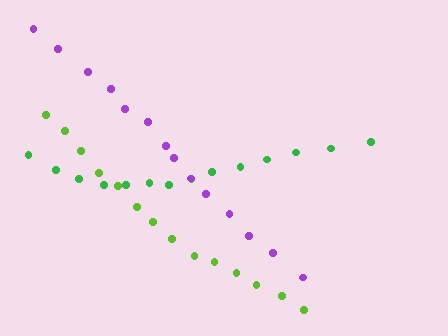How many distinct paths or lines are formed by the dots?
There are 3 distinct paths.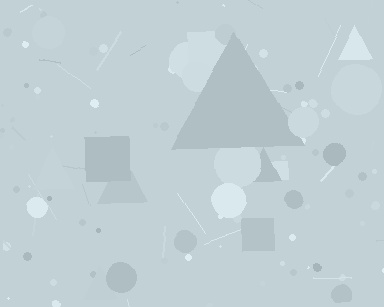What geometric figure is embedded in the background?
A triangle is embedded in the background.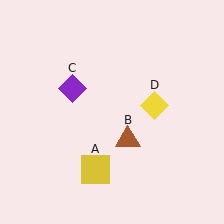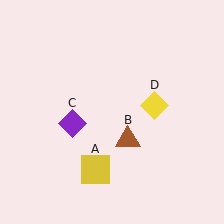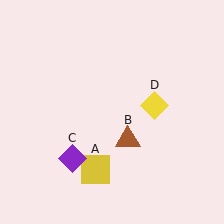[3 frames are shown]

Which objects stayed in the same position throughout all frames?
Yellow square (object A) and brown triangle (object B) and yellow diamond (object D) remained stationary.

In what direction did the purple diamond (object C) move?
The purple diamond (object C) moved down.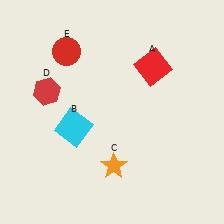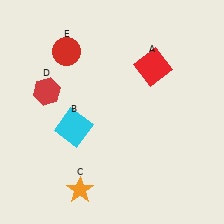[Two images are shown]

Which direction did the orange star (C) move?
The orange star (C) moved left.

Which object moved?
The orange star (C) moved left.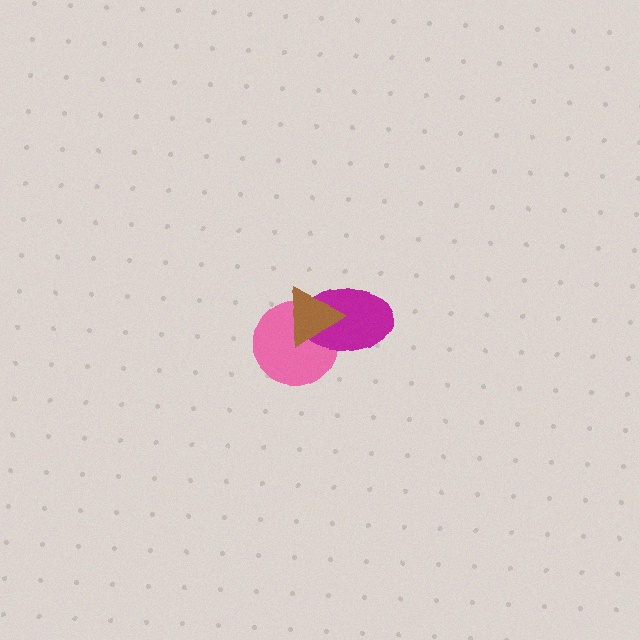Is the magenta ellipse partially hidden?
Yes, it is partially covered by another shape.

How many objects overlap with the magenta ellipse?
2 objects overlap with the magenta ellipse.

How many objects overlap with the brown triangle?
2 objects overlap with the brown triangle.